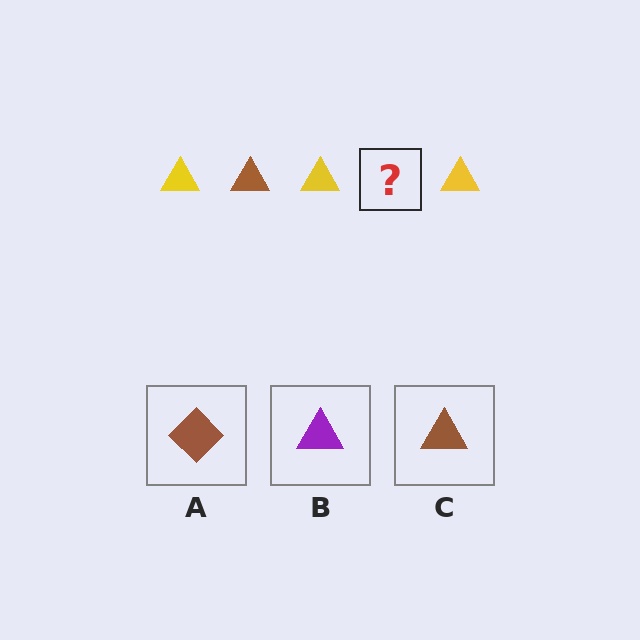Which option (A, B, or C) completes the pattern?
C.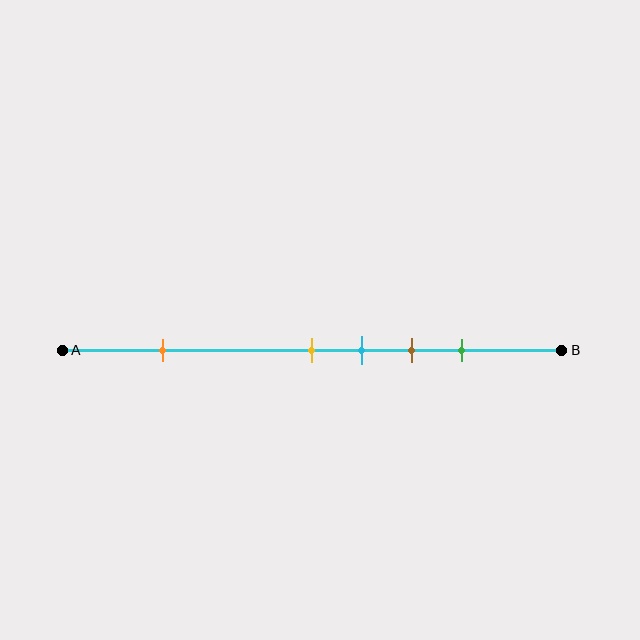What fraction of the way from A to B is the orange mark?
The orange mark is approximately 20% (0.2) of the way from A to B.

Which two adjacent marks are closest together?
The yellow and cyan marks are the closest adjacent pair.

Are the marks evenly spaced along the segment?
No, the marks are not evenly spaced.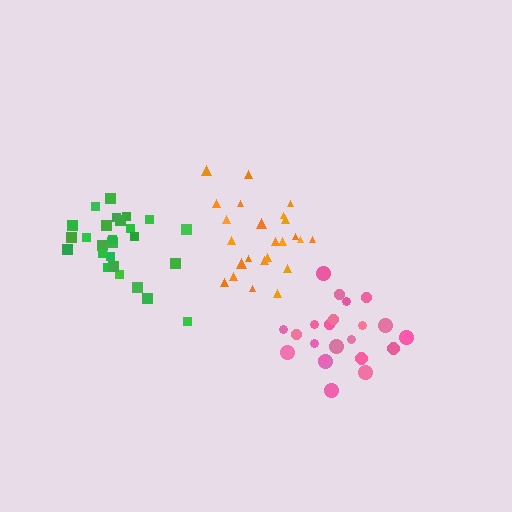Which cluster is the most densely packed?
Pink.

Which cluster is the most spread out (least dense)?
Orange.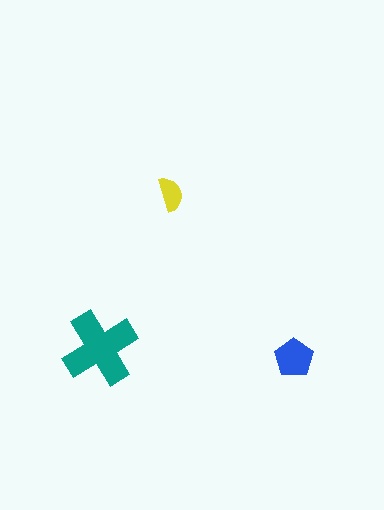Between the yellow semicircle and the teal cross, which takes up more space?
The teal cross.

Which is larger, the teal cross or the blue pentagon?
The teal cross.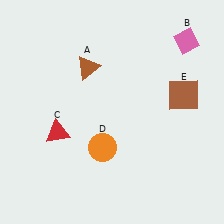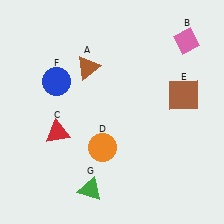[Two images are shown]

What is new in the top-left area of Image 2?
A blue circle (F) was added in the top-left area of Image 2.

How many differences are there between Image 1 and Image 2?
There are 2 differences between the two images.